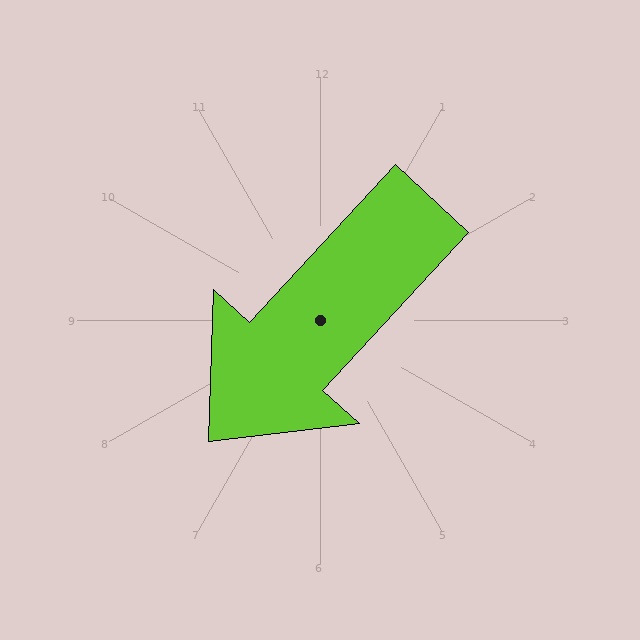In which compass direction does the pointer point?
Southwest.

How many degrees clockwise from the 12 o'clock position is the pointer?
Approximately 223 degrees.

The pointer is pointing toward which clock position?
Roughly 7 o'clock.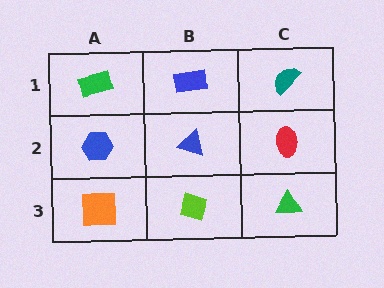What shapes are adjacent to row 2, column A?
A green rectangle (row 1, column A), an orange square (row 3, column A), a blue triangle (row 2, column B).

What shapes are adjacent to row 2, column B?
A blue rectangle (row 1, column B), a lime diamond (row 3, column B), a blue hexagon (row 2, column A), a red ellipse (row 2, column C).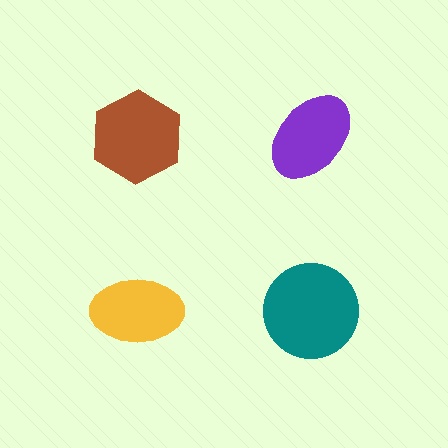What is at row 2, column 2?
A teal circle.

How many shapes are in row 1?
2 shapes.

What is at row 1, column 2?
A purple ellipse.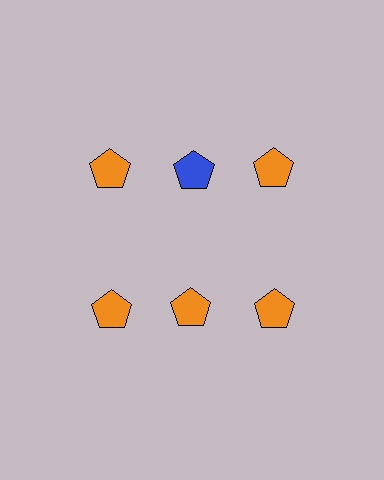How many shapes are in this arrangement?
There are 6 shapes arranged in a grid pattern.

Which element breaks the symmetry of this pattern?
The blue pentagon in the top row, second from left column breaks the symmetry. All other shapes are orange pentagons.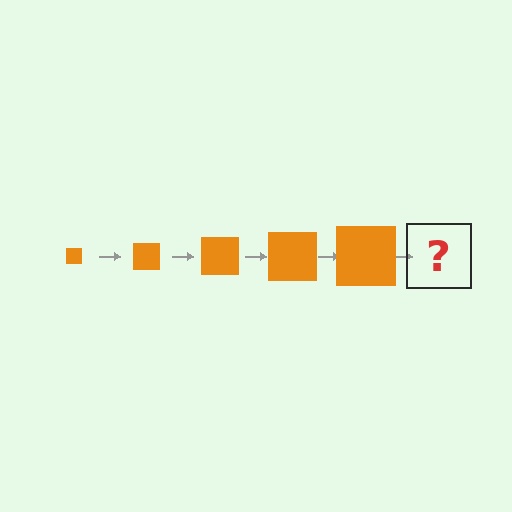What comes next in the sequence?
The next element should be an orange square, larger than the previous one.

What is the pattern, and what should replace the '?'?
The pattern is that the square gets progressively larger each step. The '?' should be an orange square, larger than the previous one.